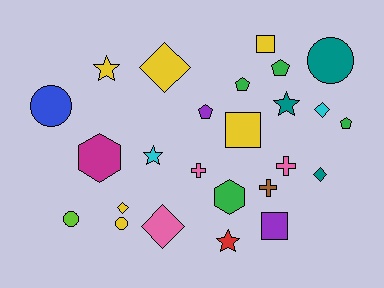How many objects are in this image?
There are 25 objects.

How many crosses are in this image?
There are 3 crosses.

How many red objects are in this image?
There is 1 red object.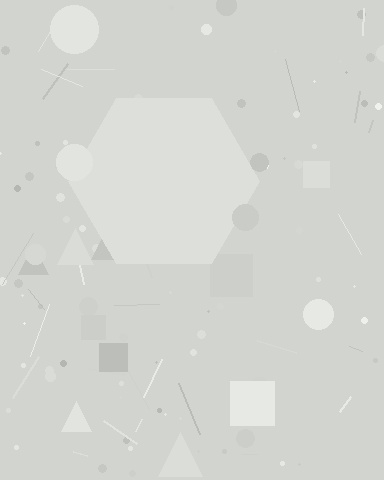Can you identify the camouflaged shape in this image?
The camouflaged shape is a hexagon.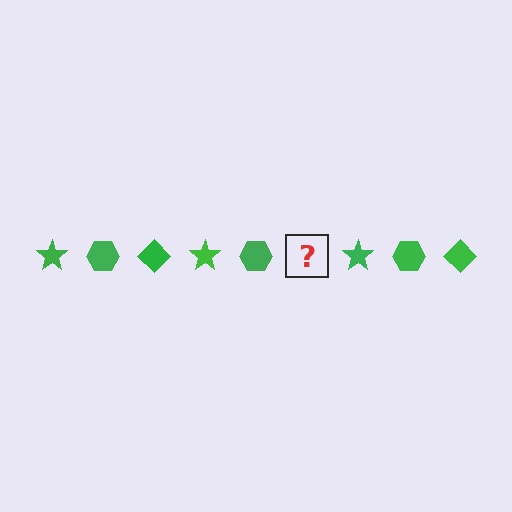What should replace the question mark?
The question mark should be replaced with a green diamond.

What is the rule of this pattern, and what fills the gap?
The rule is that the pattern cycles through star, hexagon, diamond shapes in green. The gap should be filled with a green diamond.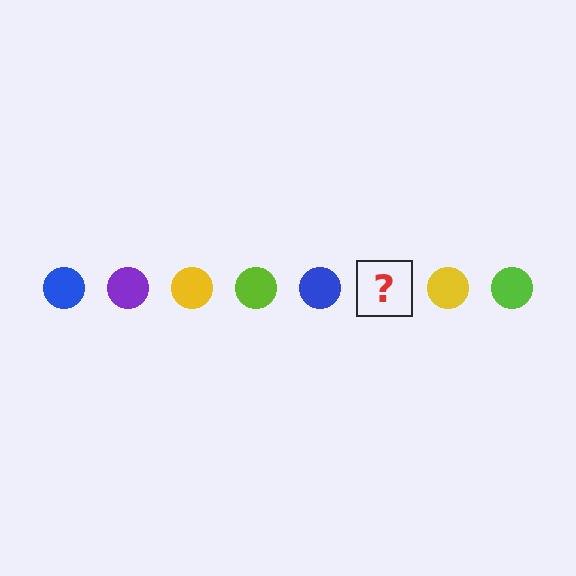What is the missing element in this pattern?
The missing element is a purple circle.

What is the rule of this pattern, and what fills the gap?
The rule is that the pattern cycles through blue, purple, yellow, lime circles. The gap should be filled with a purple circle.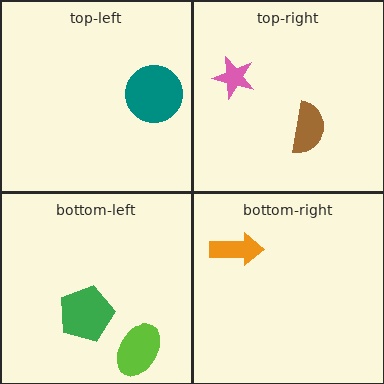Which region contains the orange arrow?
The bottom-right region.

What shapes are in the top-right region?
The pink star, the brown semicircle.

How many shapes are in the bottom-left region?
2.